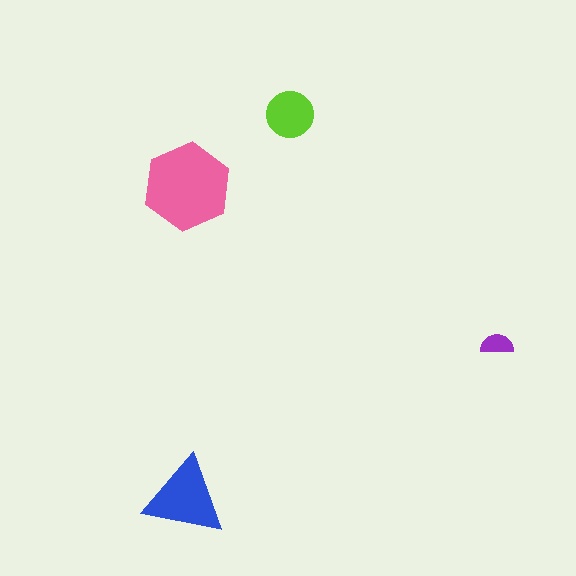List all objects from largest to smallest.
The pink hexagon, the blue triangle, the lime circle, the purple semicircle.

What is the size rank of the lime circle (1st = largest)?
3rd.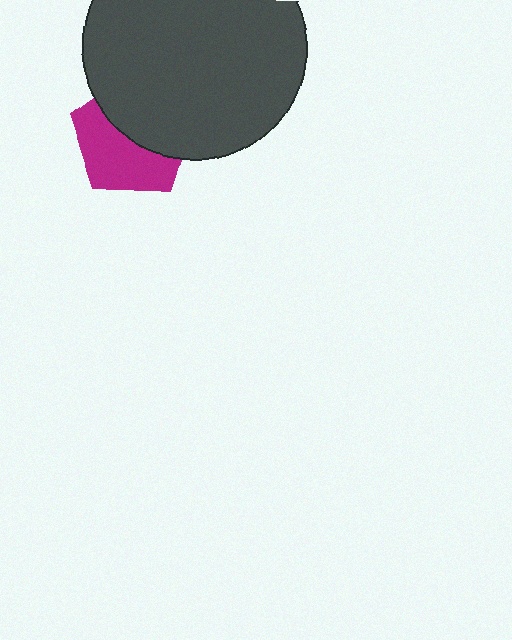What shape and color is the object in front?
The object in front is a dark gray circle.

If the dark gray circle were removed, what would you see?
You would see the complete magenta pentagon.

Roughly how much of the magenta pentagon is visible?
About half of it is visible (roughly 51%).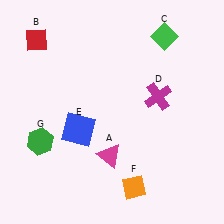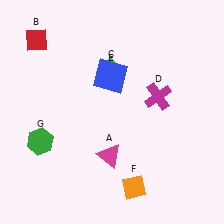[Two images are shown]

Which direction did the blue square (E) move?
The blue square (E) moved up.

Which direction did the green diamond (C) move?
The green diamond (C) moved left.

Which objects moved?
The objects that moved are: the green diamond (C), the blue square (E).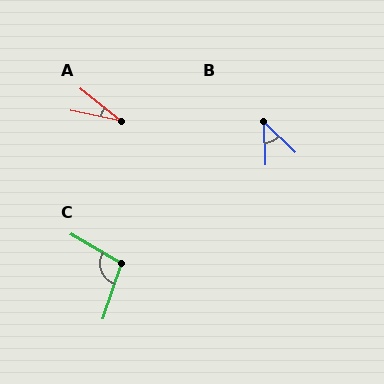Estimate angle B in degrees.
Approximately 45 degrees.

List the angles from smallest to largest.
A (26°), B (45°), C (102°).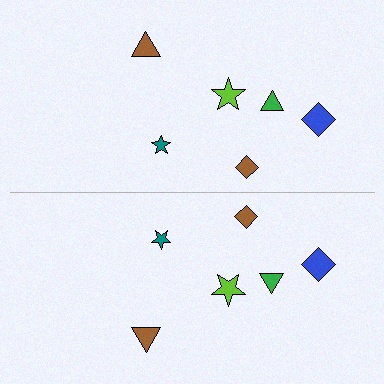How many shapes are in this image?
There are 12 shapes in this image.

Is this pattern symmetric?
Yes, this pattern has bilateral (reflection) symmetry.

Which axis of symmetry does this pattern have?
The pattern has a horizontal axis of symmetry running through the center of the image.